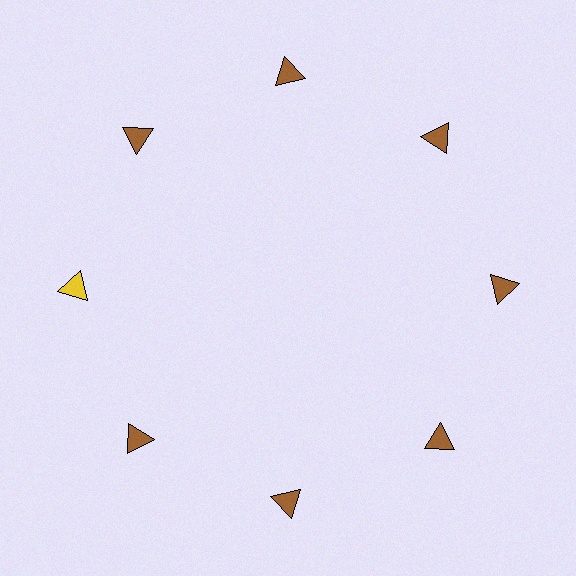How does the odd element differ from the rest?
It has a different color: yellow instead of brown.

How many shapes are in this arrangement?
There are 8 shapes arranged in a ring pattern.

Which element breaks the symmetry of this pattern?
The yellow triangle at roughly the 9 o'clock position breaks the symmetry. All other shapes are brown triangles.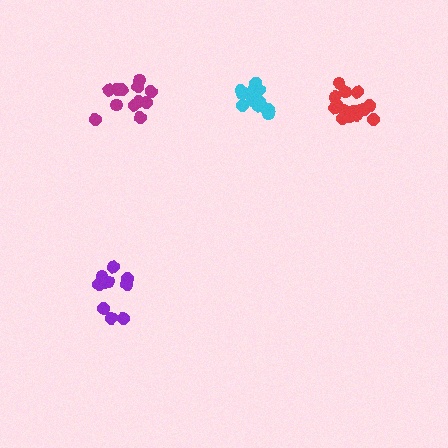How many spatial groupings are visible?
There are 4 spatial groupings.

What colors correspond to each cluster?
The clusters are colored: red, cyan, magenta, purple.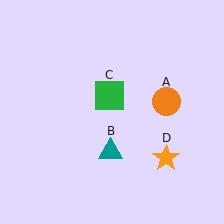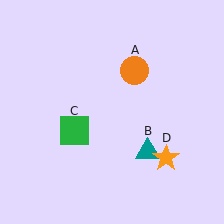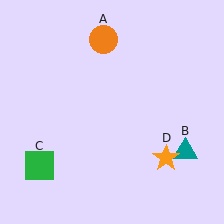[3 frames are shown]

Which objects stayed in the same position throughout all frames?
Orange star (object D) remained stationary.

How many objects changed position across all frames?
3 objects changed position: orange circle (object A), teal triangle (object B), green square (object C).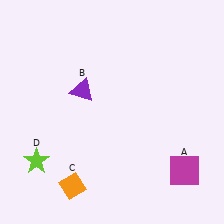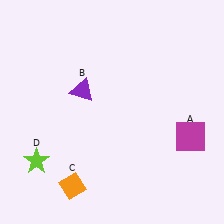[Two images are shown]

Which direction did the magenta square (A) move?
The magenta square (A) moved up.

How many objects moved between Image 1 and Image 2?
1 object moved between the two images.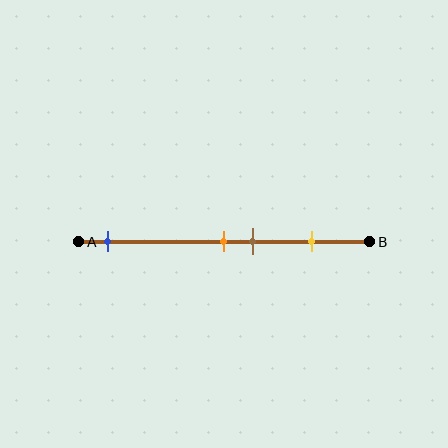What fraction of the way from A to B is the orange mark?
The orange mark is approximately 50% (0.5) of the way from A to B.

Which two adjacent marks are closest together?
The orange and brown marks are the closest adjacent pair.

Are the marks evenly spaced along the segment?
No, the marks are not evenly spaced.